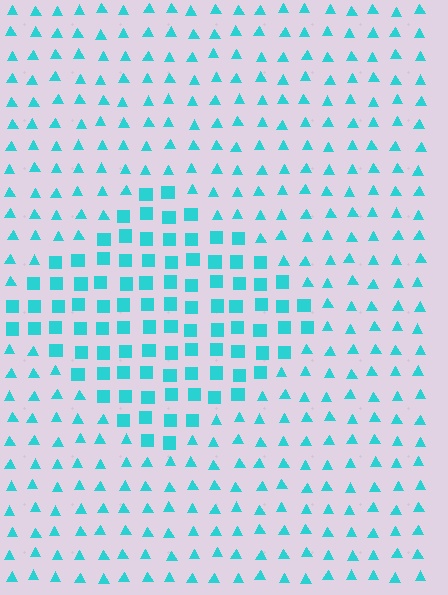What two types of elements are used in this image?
The image uses squares inside the diamond region and triangles outside it.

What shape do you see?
I see a diamond.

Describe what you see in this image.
The image is filled with small cyan elements arranged in a uniform grid. A diamond-shaped region contains squares, while the surrounding area contains triangles. The boundary is defined purely by the change in element shape.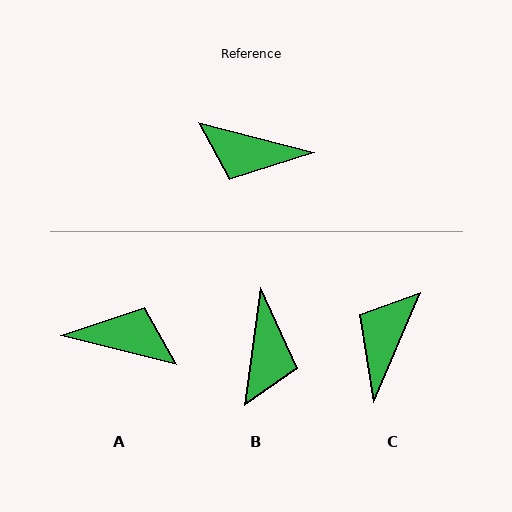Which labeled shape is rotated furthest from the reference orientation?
A, about 179 degrees away.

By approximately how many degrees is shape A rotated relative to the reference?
Approximately 179 degrees clockwise.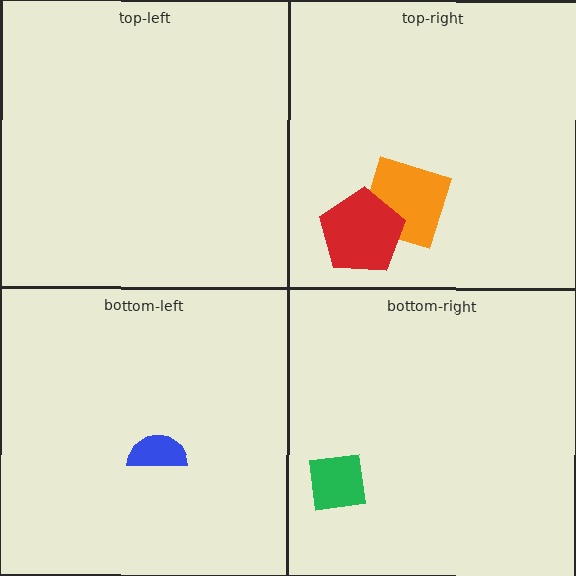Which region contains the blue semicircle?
The bottom-left region.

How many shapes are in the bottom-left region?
1.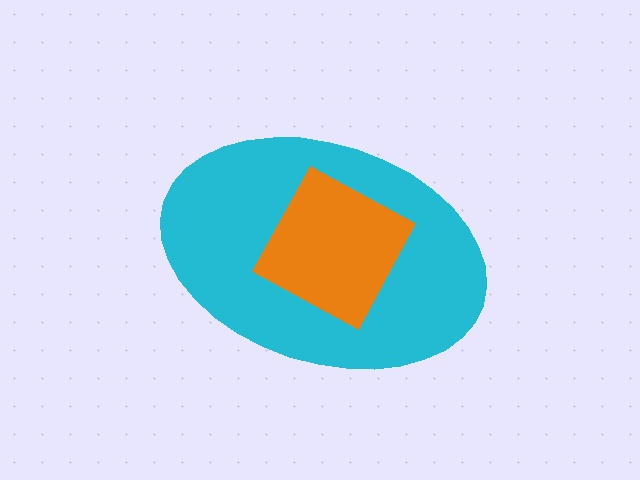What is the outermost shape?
The cyan ellipse.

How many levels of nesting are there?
2.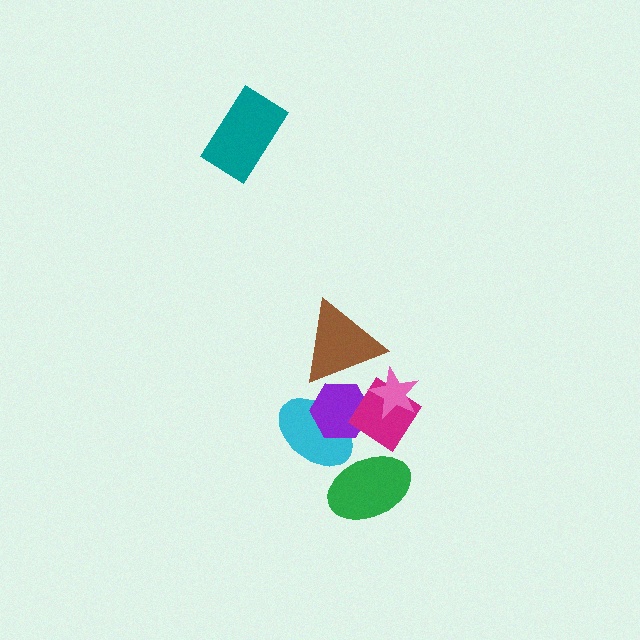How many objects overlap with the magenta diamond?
3 objects overlap with the magenta diamond.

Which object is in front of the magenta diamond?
The pink star is in front of the magenta diamond.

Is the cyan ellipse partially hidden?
Yes, it is partially covered by another shape.